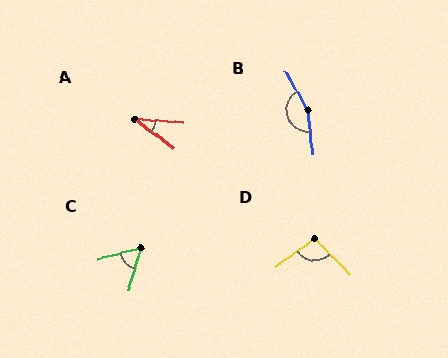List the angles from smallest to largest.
A (32°), C (59°), D (100°), B (155°).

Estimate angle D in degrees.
Approximately 100 degrees.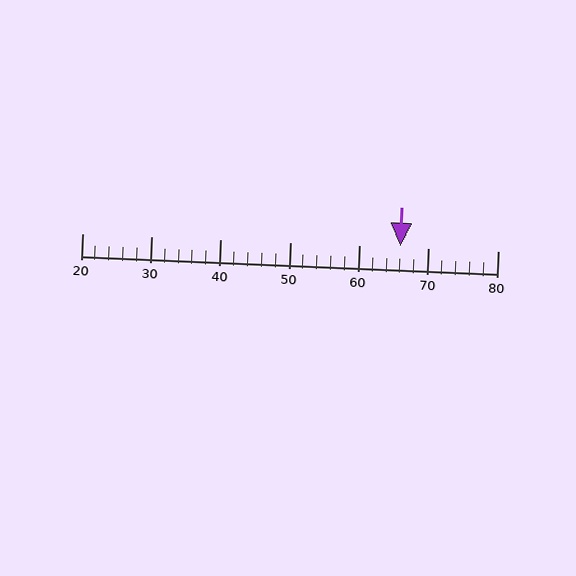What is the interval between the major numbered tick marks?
The major tick marks are spaced 10 units apart.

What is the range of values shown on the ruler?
The ruler shows values from 20 to 80.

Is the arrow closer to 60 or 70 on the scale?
The arrow is closer to 70.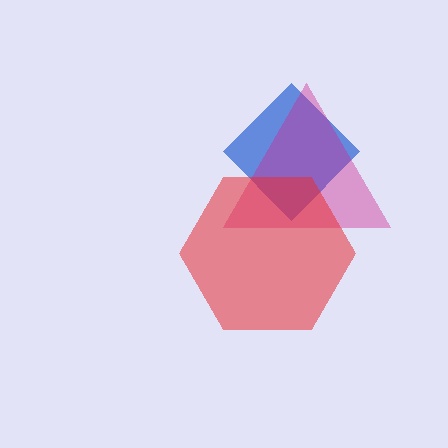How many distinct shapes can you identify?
There are 3 distinct shapes: a blue diamond, a magenta triangle, a red hexagon.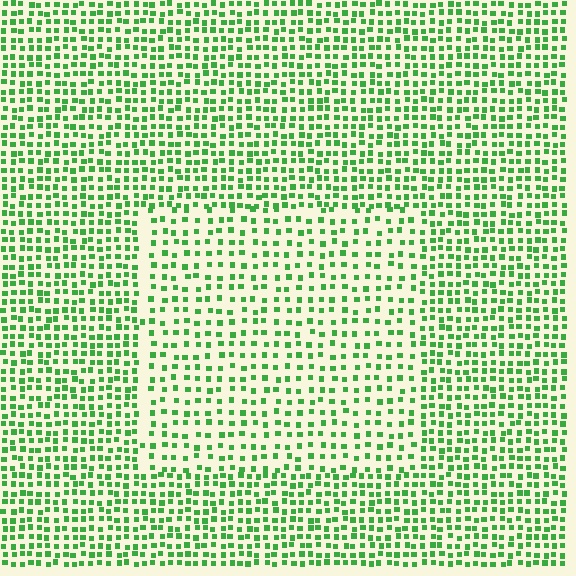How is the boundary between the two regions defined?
The boundary is defined by a change in element density (approximately 1.7x ratio). All elements are the same color, size, and shape.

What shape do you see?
I see a rectangle.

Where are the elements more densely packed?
The elements are more densely packed outside the rectangle boundary.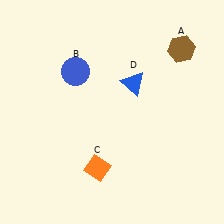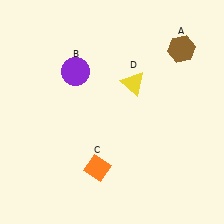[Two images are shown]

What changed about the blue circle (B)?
In Image 1, B is blue. In Image 2, it changed to purple.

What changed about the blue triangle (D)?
In Image 1, D is blue. In Image 2, it changed to yellow.